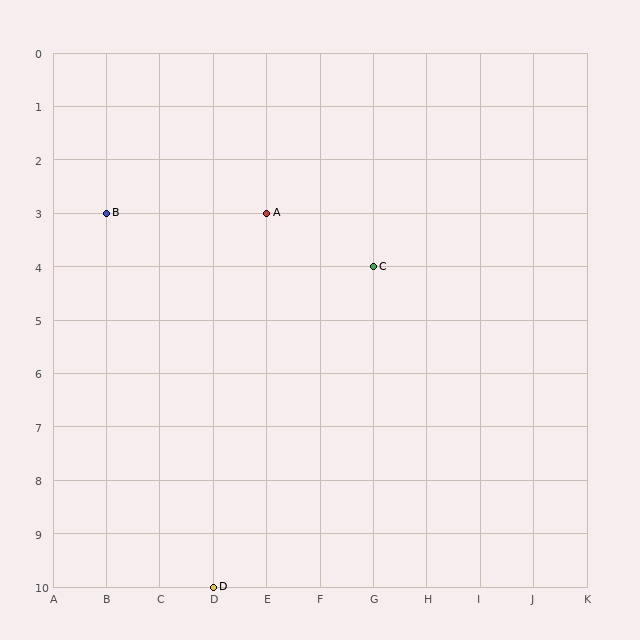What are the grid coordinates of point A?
Point A is at grid coordinates (E, 3).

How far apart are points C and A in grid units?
Points C and A are 2 columns and 1 row apart (about 2.2 grid units diagonally).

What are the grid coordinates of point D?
Point D is at grid coordinates (D, 10).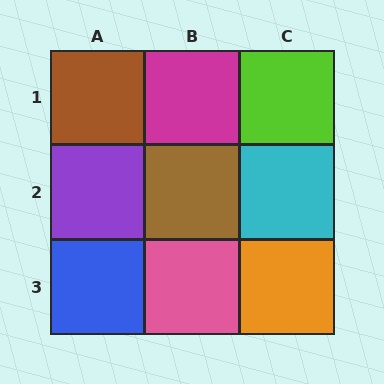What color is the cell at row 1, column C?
Lime.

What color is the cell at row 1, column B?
Magenta.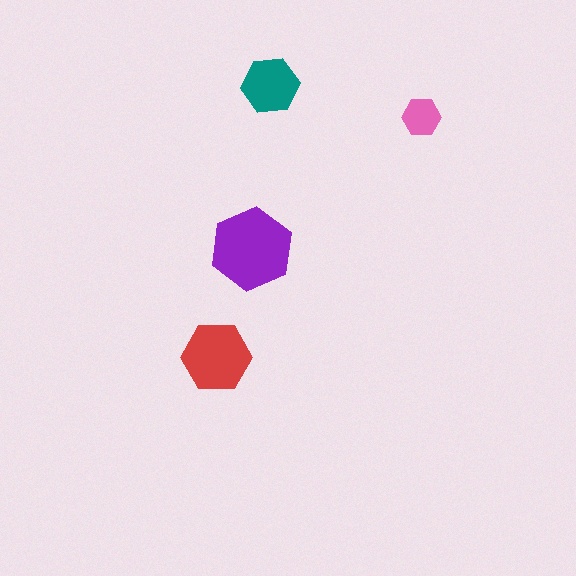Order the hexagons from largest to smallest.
the purple one, the red one, the teal one, the pink one.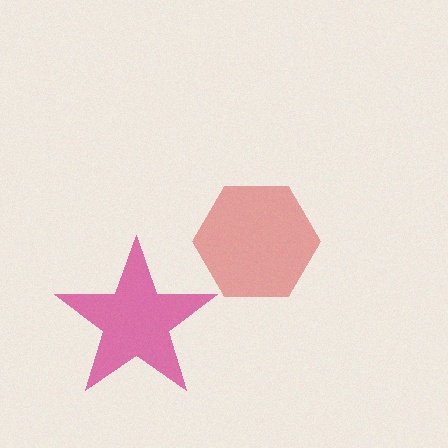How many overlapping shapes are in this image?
There are 2 overlapping shapes in the image.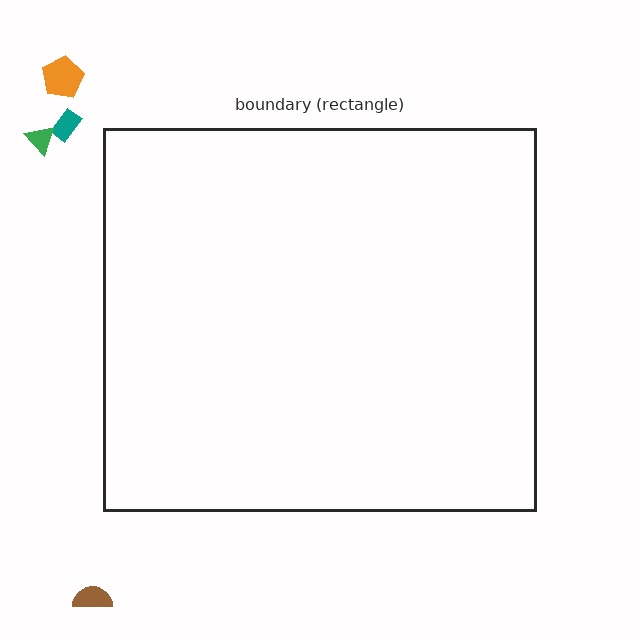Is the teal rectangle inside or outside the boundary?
Outside.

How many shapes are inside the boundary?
0 inside, 4 outside.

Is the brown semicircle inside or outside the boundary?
Outside.